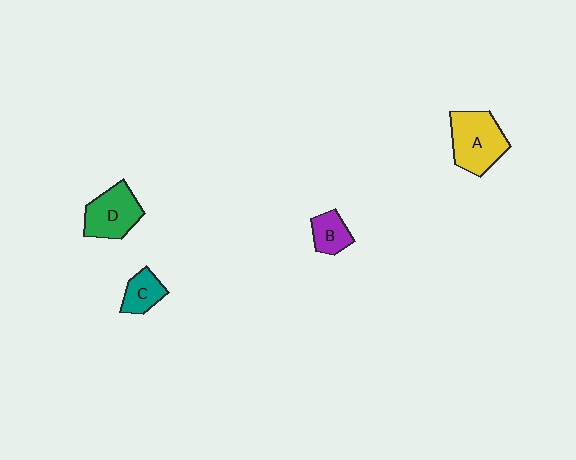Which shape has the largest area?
Shape A (yellow).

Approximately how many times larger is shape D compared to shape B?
Approximately 1.8 times.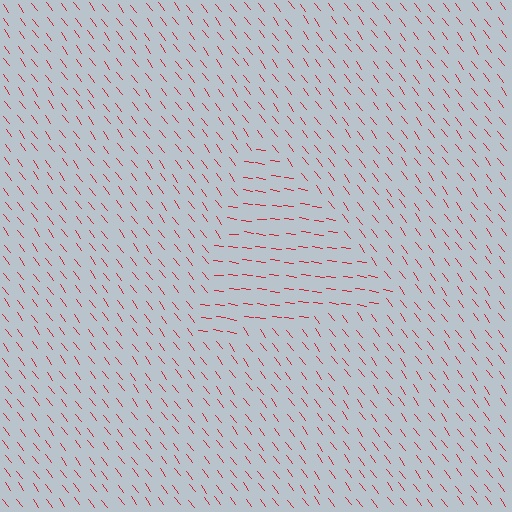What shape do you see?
I see a triangle.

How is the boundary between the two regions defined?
The boundary is defined purely by a change in line orientation (approximately 45 degrees difference). All lines are the same color and thickness.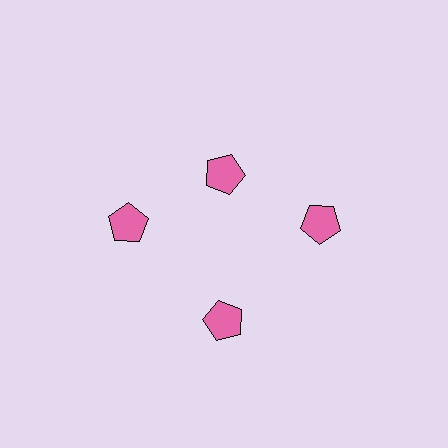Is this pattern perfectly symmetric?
No. The 4 pink pentagons are arranged in a ring, but one element near the 12 o'clock position is pulled inward toward the center, breaking the 4-fold rotational symmetry.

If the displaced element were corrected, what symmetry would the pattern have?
It would have 4-fold rotational symmetry — the pattern would map onto itself every 90 degrees.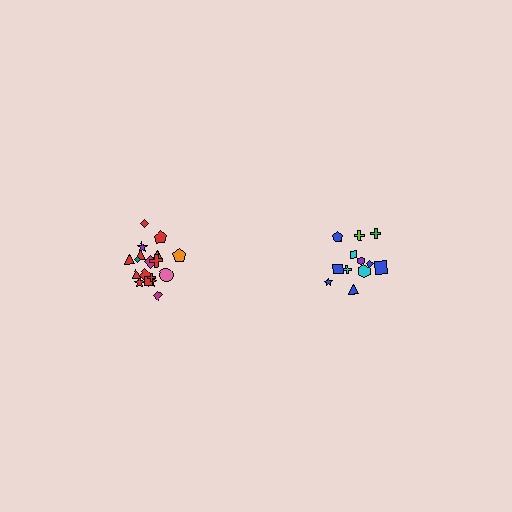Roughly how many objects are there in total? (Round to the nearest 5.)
Roughly 30 objects in total.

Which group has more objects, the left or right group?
The left group.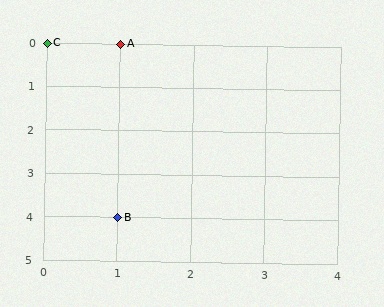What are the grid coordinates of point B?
Point B is at grid coordinates (1, 4).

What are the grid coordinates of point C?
Point C is at grid coordinates (0, 0).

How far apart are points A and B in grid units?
Points A and B are 4 rows apart.